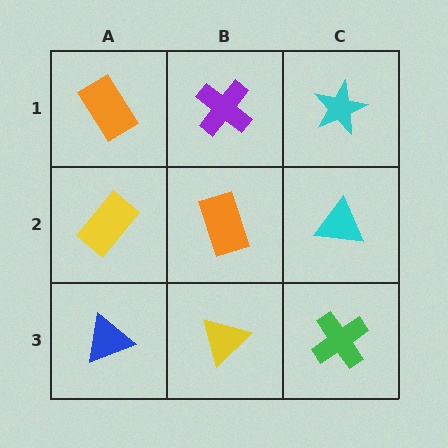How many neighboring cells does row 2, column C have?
3.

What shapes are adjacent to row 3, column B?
An orange rectangle (row 2, column B), a blue triangle (row 3, column A), a green cross (row 3, column C).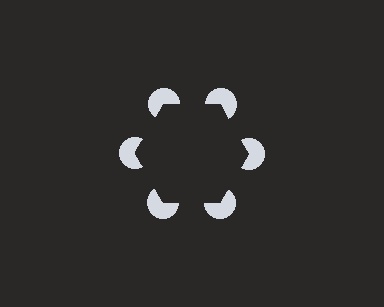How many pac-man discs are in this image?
There are 6 — one at each vertex of the illusory hexagon.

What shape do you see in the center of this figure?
An illusory hexagon — its edges are inferred from the aligned wedge cuts in the pac-man discs, not physically drawn.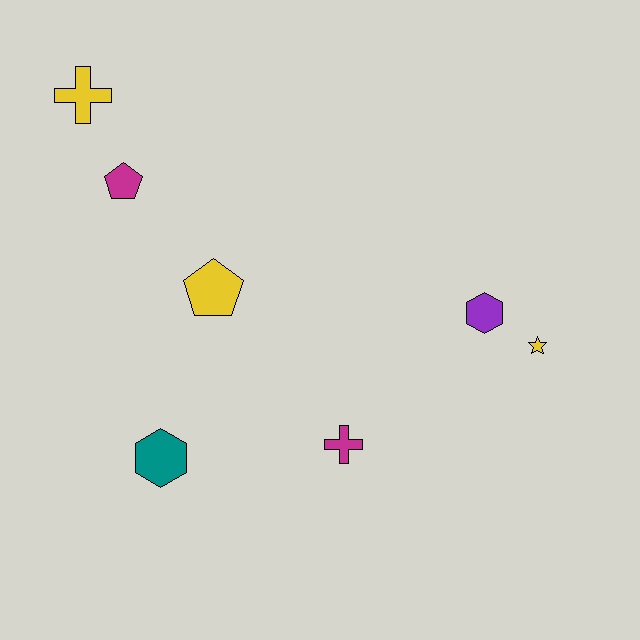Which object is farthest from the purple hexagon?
The yellow cross is farthest from the purple hexagon.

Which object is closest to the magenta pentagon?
The yellow cross is closest to the magenta pentagon.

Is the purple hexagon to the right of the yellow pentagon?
Yes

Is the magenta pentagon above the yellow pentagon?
Yes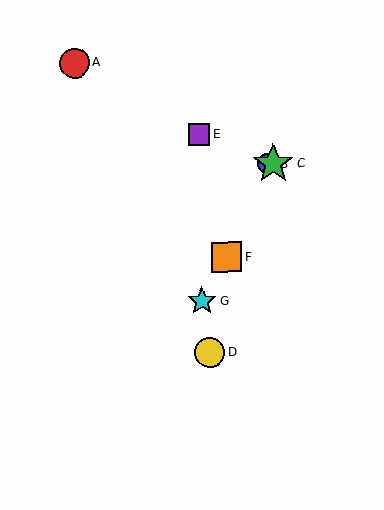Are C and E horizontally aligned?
No, C is at y≈164 and E is at y≈134.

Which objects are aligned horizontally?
Objects B, C are aligned horizontally.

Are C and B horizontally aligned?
Yes, both are at y≈164.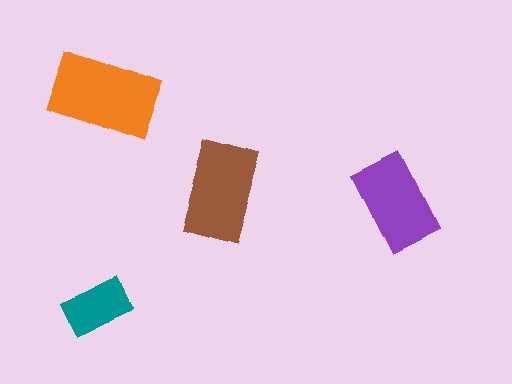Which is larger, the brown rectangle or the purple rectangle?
The brown one.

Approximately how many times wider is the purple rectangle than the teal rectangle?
About 1.5 times wider.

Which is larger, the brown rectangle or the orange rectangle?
The orange one.